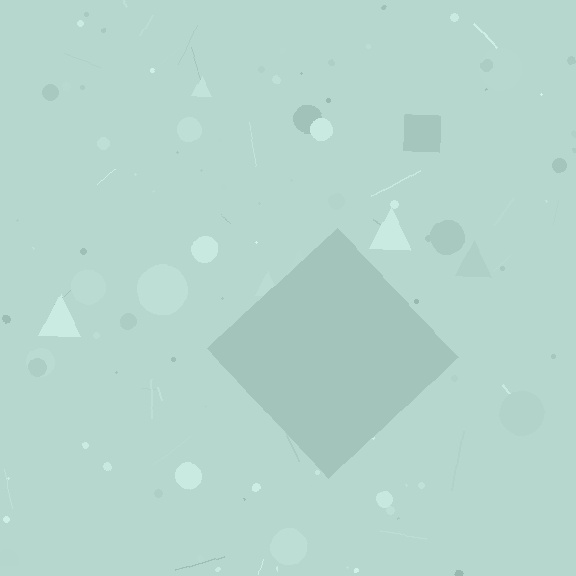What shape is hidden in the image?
A diamond is hidden in the image.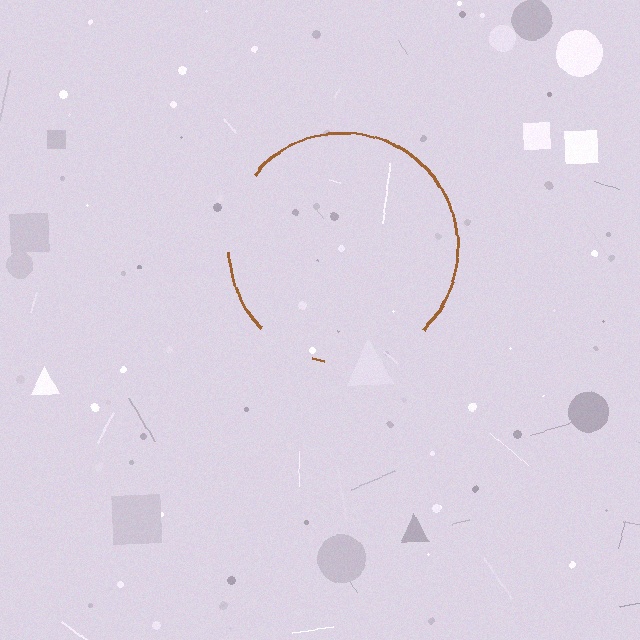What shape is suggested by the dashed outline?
The dashed outline suggests a circle.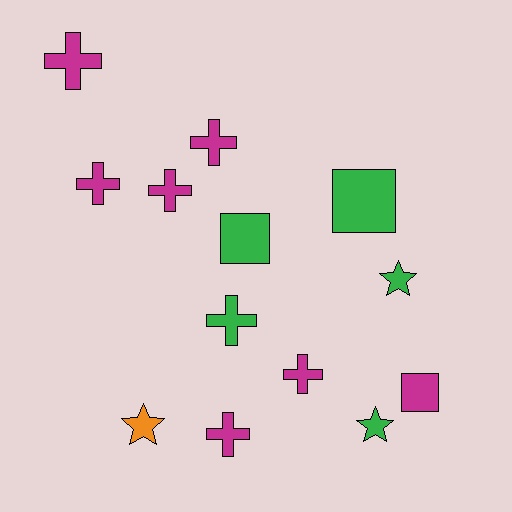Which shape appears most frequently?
Cross, with 7 objects.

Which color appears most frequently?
Magenta, with 7 objects.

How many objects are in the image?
There are 13 objects.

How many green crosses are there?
There is 1 green cross.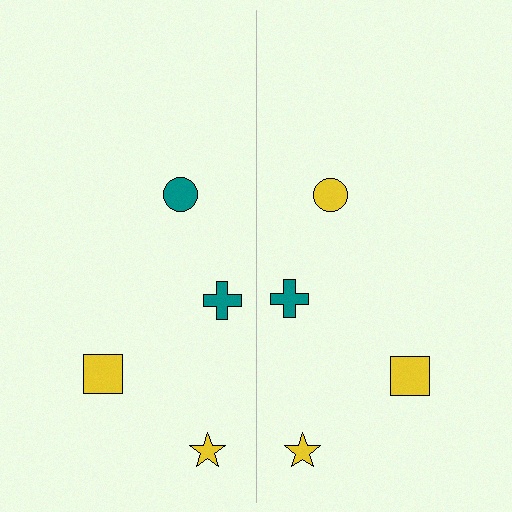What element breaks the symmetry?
The yellow circle on the right side breaks the symmetry — its mirror counterpart is teal.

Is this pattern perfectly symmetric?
No, the pattern is not perfectly symmetric. The yellow circle on the right side breaks the symmetry — its mirror counterpart is teal.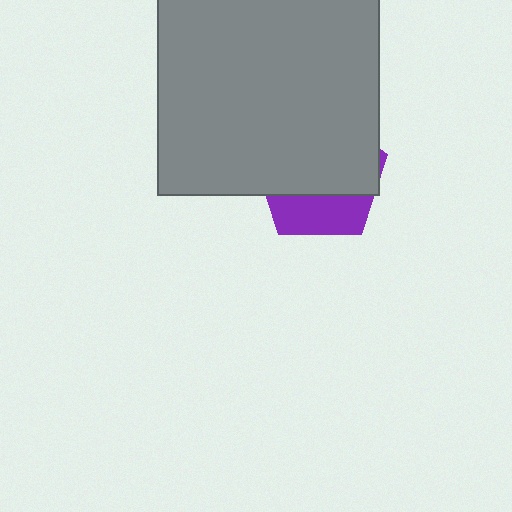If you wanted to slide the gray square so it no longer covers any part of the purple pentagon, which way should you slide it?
Slide it up — that is the most direct way to separate the two shapes.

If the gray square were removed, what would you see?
You would see the complete purple pentagon.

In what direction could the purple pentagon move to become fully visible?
The purple pentagon could move down. That would shift it out from behind the gray square entirely.